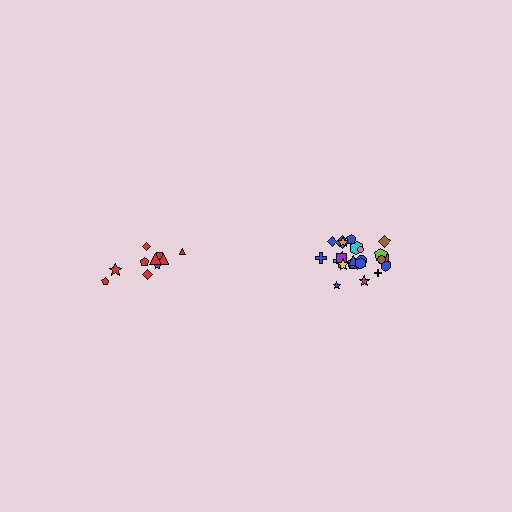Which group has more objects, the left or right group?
The right group.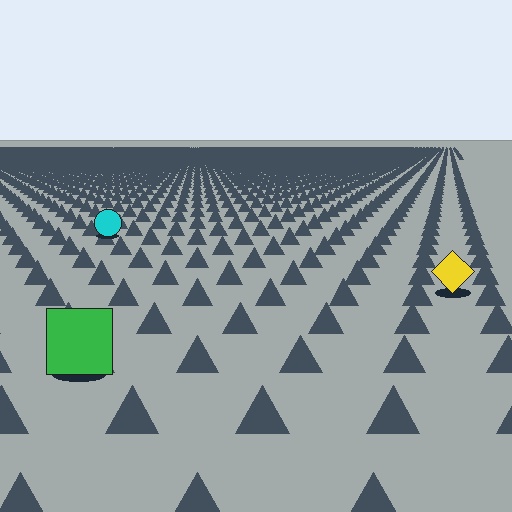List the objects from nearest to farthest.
From nearest to farthest: the green square, the yellow diamond, the cyan circle.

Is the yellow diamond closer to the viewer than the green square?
No. The green square is closer — you can tell from the texture gradient: the ground texture is coarser near it.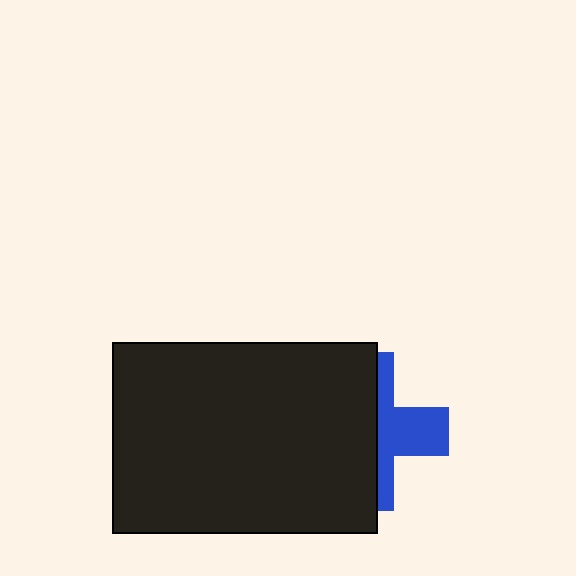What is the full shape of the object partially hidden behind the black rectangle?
The partially hidden object is a blue cross.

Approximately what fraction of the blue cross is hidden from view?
Roughly 60% of the blue cross is hidden behind the black rectangle.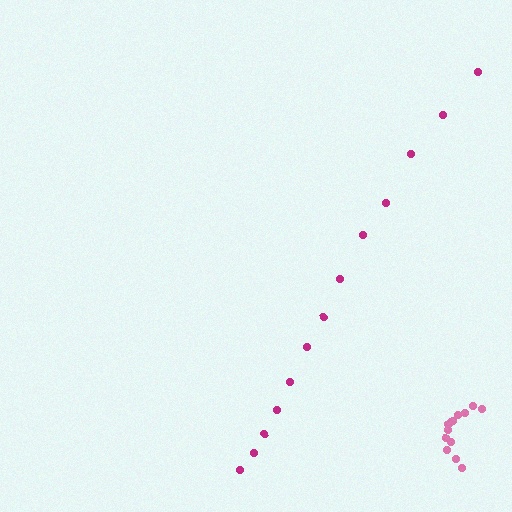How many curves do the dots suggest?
There are 2 distinct paths.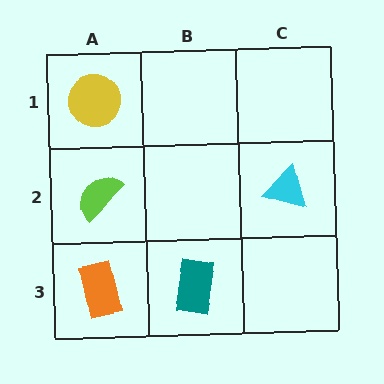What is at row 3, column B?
A teal rectangle.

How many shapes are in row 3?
2 shapes.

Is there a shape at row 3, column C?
No, that cell is empty.